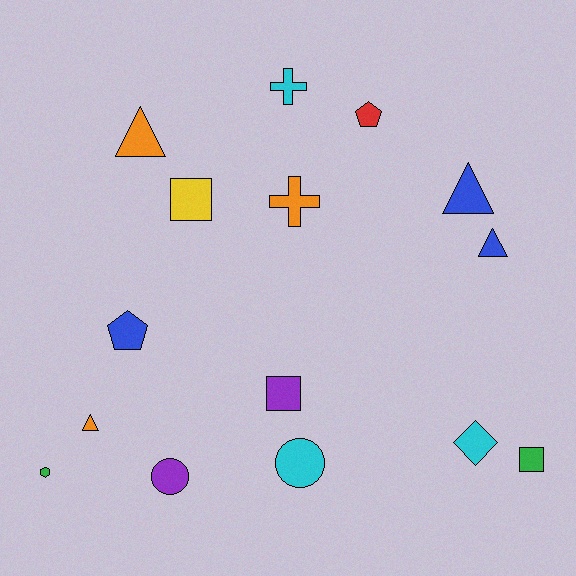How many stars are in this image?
There are no stars.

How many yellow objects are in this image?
There is 1 yellow object.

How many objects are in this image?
There are 15 objects.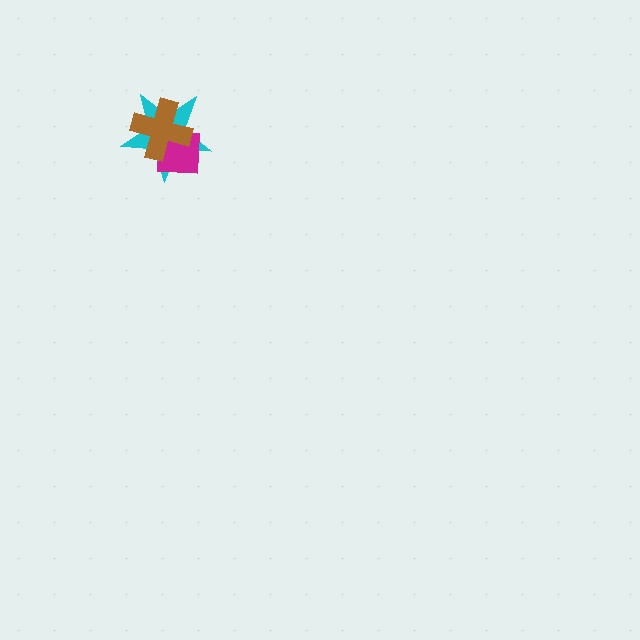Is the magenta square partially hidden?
Yes, it is partially covered by another shape.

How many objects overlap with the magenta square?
2 objects overlap with the magenta square.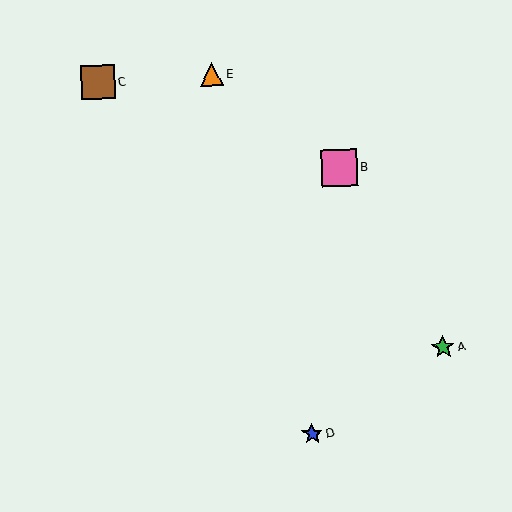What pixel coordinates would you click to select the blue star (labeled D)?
Click at (312, 434) to select the blue star D.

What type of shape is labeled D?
Shape D is a blue star.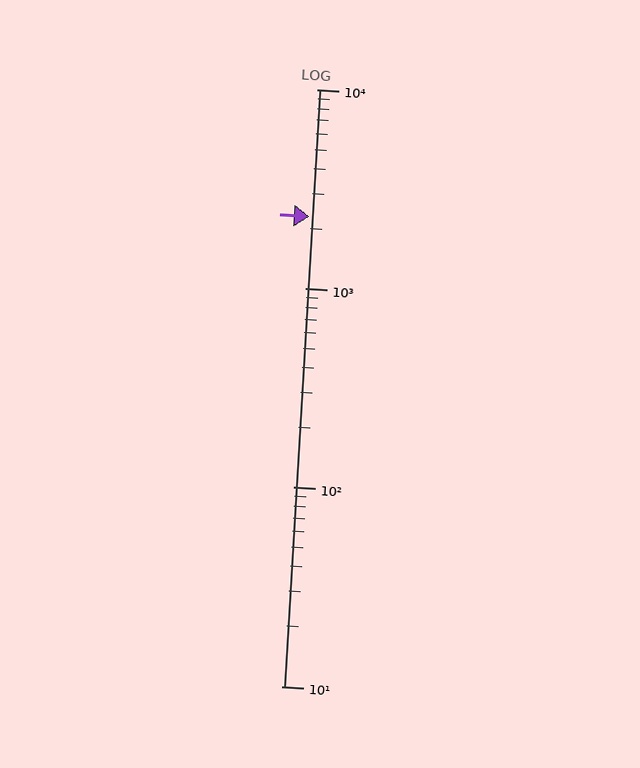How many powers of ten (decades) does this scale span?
The scale spans 3 decades, from 10 to 10000.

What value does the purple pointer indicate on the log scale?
The pointer indicates approximately 2300.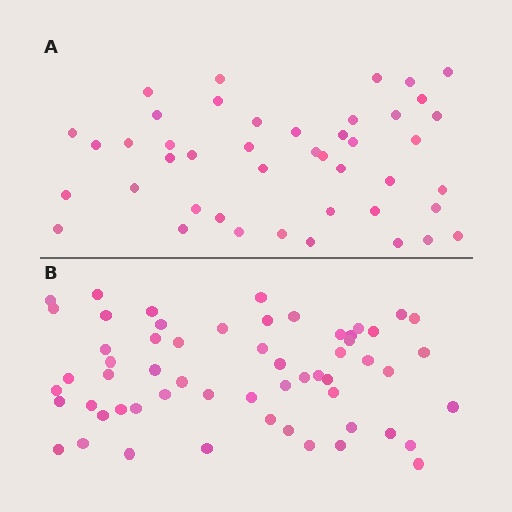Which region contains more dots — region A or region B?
Region B (the bottom region) has more dots.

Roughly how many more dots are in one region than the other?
Region B has approximately 15 more dots than region A.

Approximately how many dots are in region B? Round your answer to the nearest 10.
About 60 dots. (The exact count is 58, which rounds to 60.)